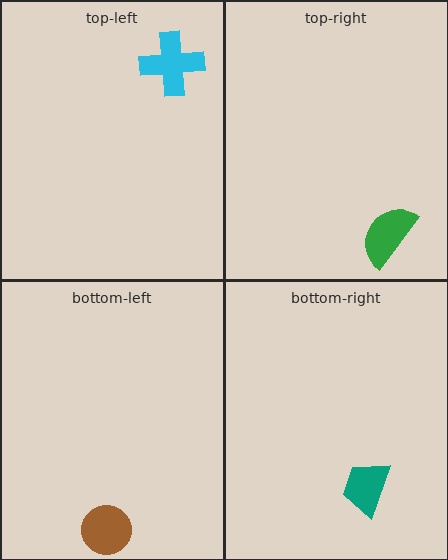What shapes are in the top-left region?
The cyan cross.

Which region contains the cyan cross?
The top-left region.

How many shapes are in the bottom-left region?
1.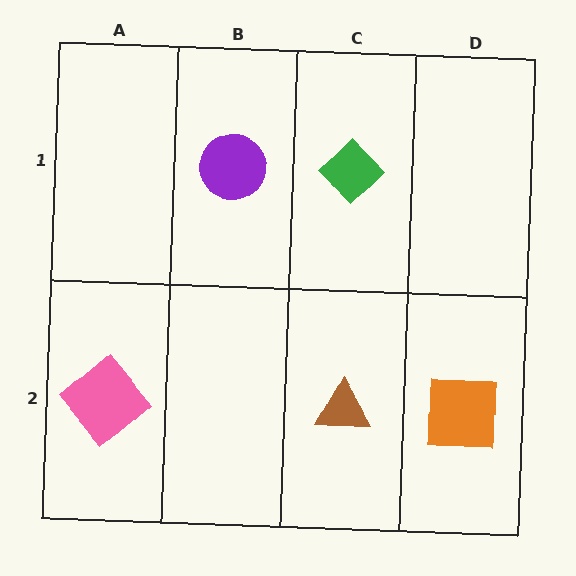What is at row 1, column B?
A purple circle.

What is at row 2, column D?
An orange square.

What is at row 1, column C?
A green diamond.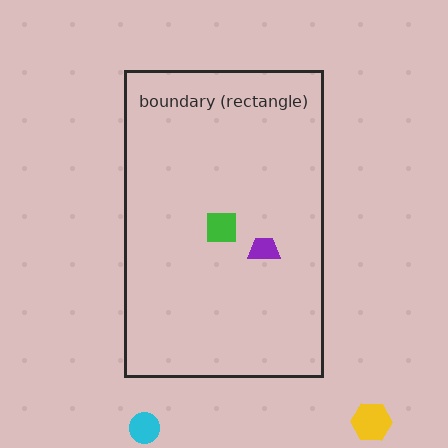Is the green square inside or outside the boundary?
Inside.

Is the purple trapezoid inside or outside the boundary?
Inside.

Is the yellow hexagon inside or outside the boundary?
Outside.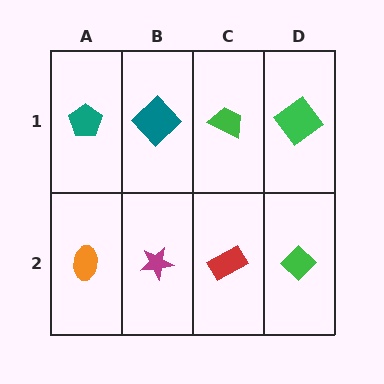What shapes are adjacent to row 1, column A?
An orange ellipse (row 2, column A), a teal diamond (row 1, column B).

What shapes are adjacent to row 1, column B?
A magenta star (row 2, column B), a teal pentagon (row 1, column A), a green trapezoid (row 1, column C).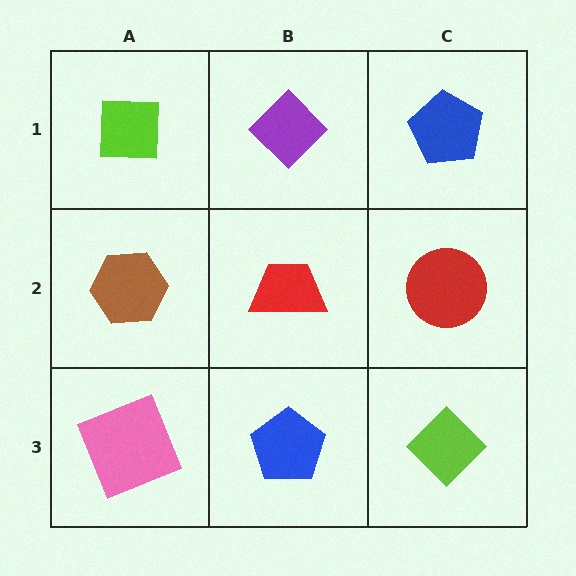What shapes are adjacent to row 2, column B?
A purple diamond (row 1, column B), a blue pentagon (row 3, column B), a brown hexagon (row 2, column A), a red circle (row 2, column C).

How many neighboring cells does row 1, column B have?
3.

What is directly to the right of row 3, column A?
A blue pentagon.